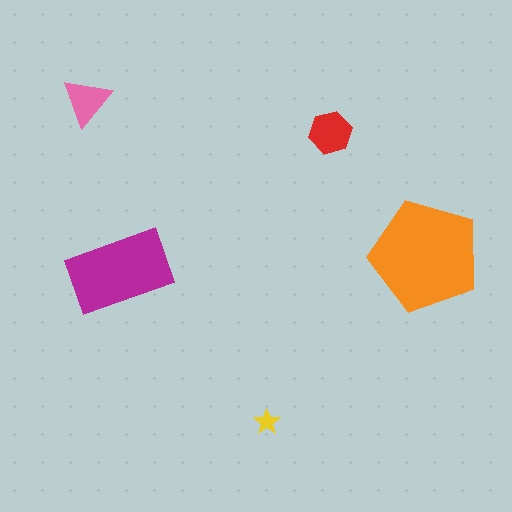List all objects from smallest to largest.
The yellow star, the pink triangle, the red hexagon, the magenta rectangle, the orange pentagon.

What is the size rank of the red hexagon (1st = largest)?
3rd.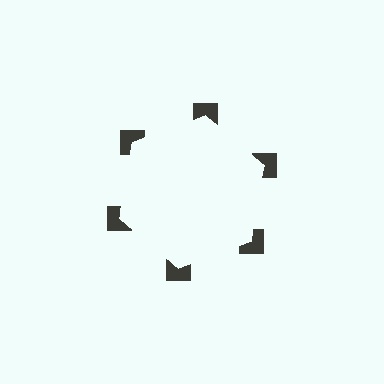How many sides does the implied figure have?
6 sides.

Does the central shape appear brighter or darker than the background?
It typically appears slightly brighter than the background, even though no actual brightness change is drawn.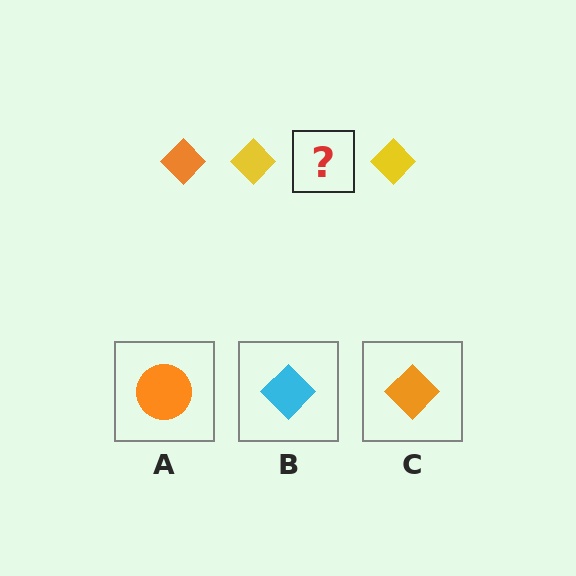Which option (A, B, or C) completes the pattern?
C.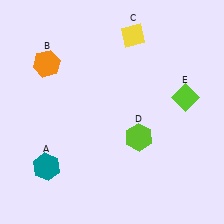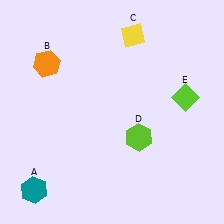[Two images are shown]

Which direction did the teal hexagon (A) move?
The teal hexagon (A) moved down.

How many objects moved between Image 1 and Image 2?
1 object moved between the two images.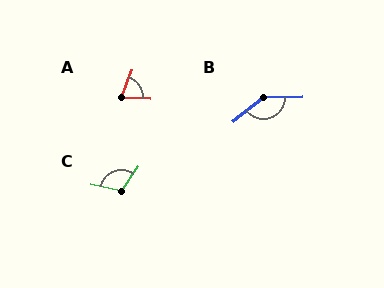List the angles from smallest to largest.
A (73°), C (113°), B (142°).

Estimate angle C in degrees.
Approximately 113 degrees.